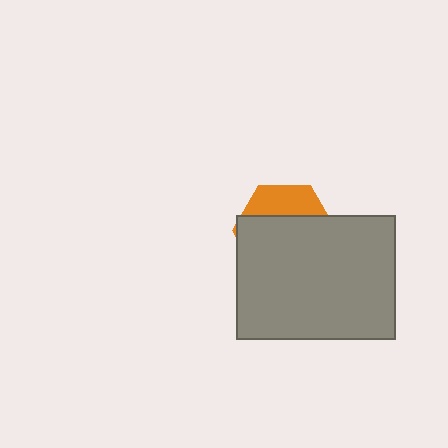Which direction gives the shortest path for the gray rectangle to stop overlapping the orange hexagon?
Moving down gives the shortest separation.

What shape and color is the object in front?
The object in front is a gray rectangle.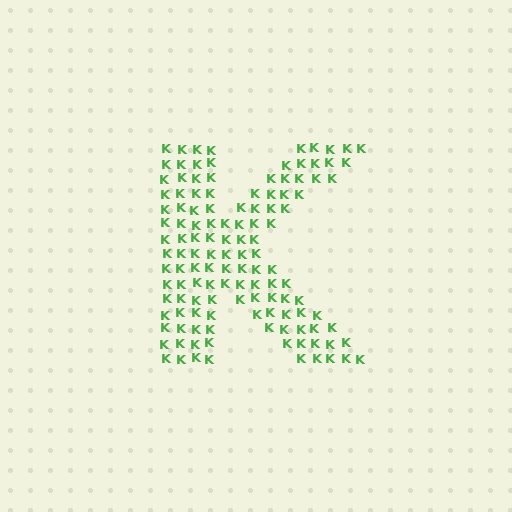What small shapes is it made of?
It is made of small letter K's.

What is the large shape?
The large shape is the letter K.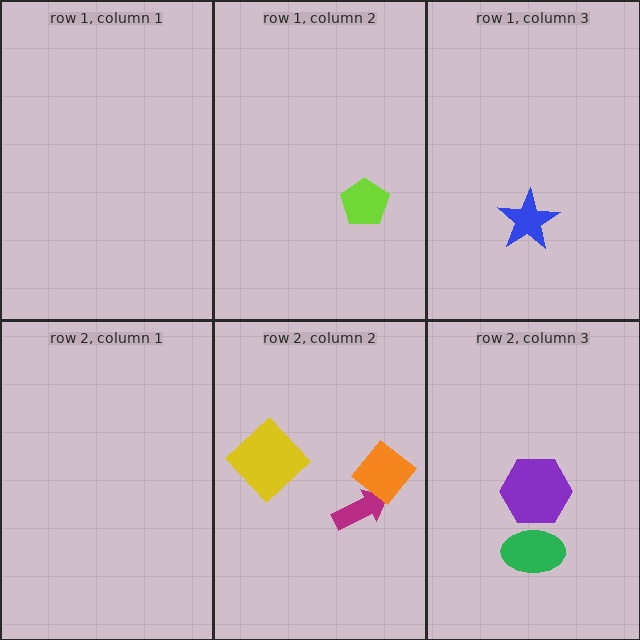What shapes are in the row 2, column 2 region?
The yellow diamond, the magenta arrow, the orange diamond.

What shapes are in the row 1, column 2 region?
The lime pentagon.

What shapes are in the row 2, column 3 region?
The green ellipse, the purple hexagon.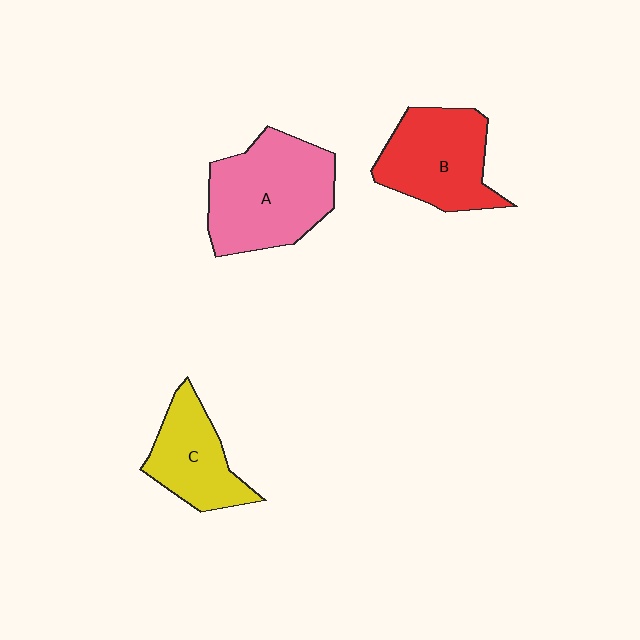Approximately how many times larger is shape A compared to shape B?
Approximately 1.3 times.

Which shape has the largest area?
Shape A (pink).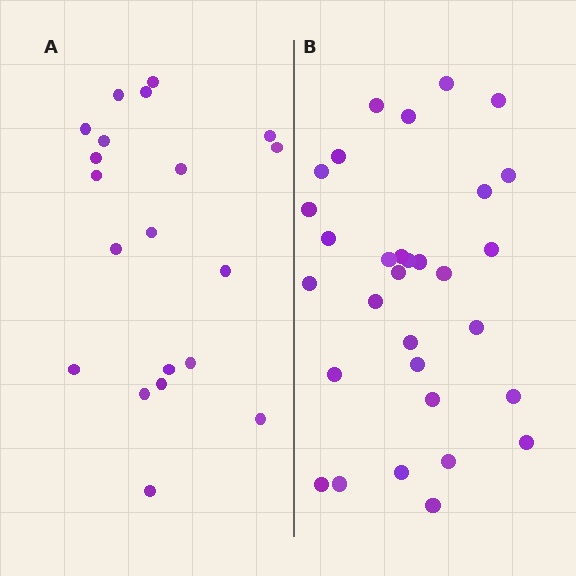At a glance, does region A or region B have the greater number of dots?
Region B (the right region) has more dots.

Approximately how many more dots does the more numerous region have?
Region B has roughly 12 or so more dots than region A.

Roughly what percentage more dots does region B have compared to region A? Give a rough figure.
About 55% more.